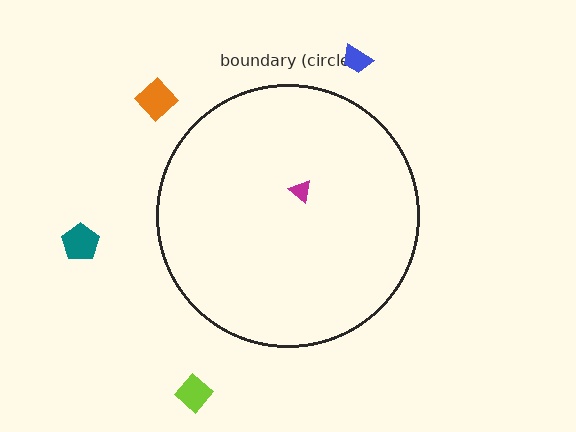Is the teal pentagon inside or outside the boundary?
Outside.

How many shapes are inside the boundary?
1 inside, 4 outside.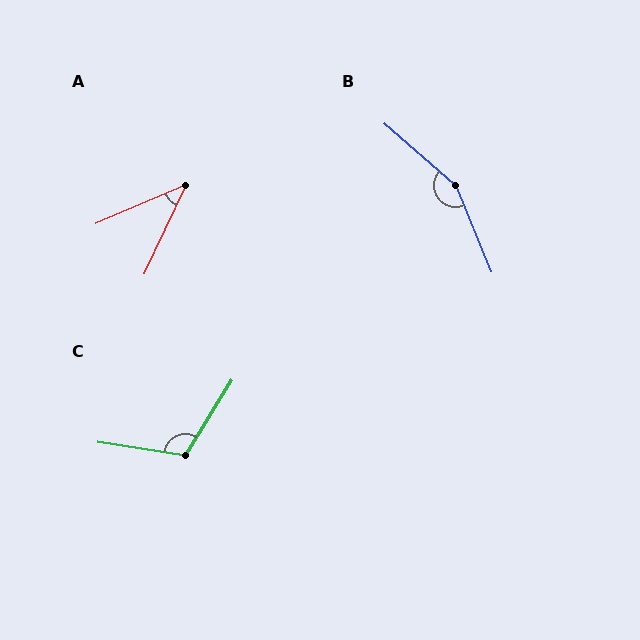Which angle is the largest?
B, at approximately 153 degrees.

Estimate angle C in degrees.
Approximately 113 degrees.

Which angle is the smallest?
A, at approximately 42 degrees.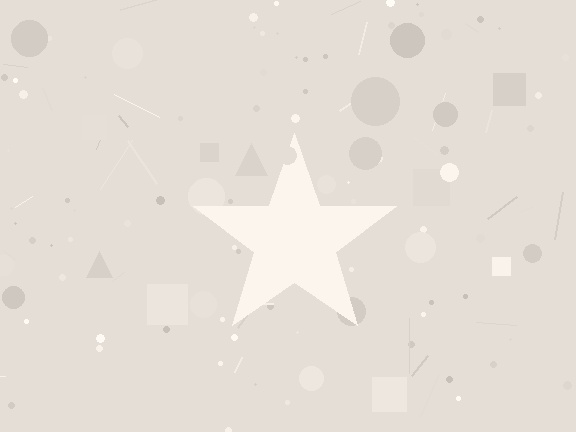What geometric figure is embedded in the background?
A star is embedded in the background.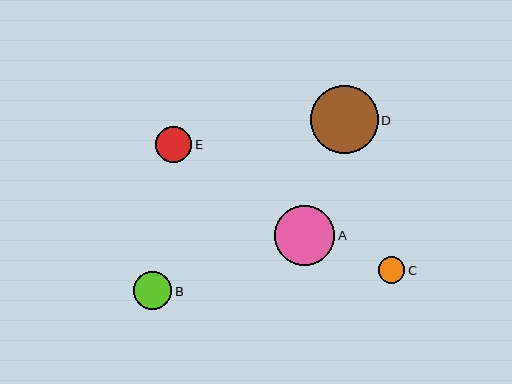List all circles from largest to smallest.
From largest to smallest: D, A, B, E, C.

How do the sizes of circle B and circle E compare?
Circle B and circle E are approximately the same size.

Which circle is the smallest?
Circle C is the smallest with a size of approximately 26 pixels.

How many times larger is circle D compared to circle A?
Circle D is approximately 1.1 times the size of circle A.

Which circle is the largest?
Circle D is the largest with a size of approximately 68 pixels.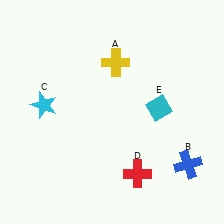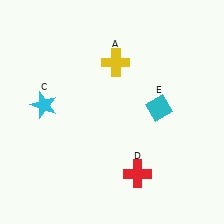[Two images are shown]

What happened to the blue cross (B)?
The blue cross (B) was removed in Image 2. It was in the bottom-right area of Image 1.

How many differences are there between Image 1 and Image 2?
There is 1 difference between the two images.